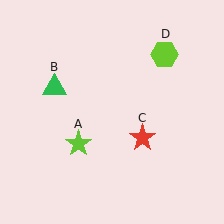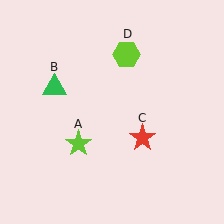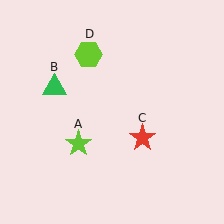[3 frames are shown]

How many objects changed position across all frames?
1 object changed position: lime hexagon (object D).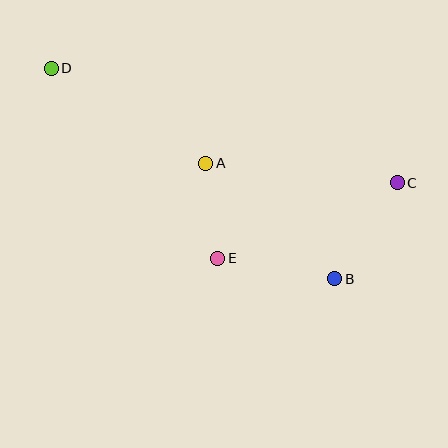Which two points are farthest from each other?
Points C and D are farthest from each other.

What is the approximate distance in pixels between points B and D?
The distance between B and D is approximately 353 pixels.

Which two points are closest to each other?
Points A and E are closest to each other.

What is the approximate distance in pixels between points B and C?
The distance between B and C is approximately 115 pixels.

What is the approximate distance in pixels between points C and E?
The distance between C and E is approximately 195 pixels.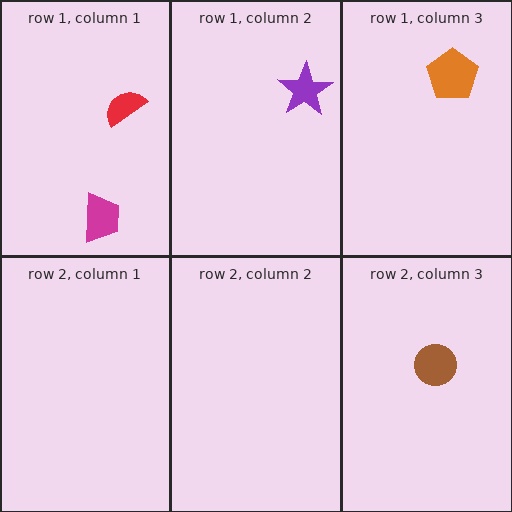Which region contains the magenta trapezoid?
The row 1, column 1 region.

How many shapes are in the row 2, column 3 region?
1.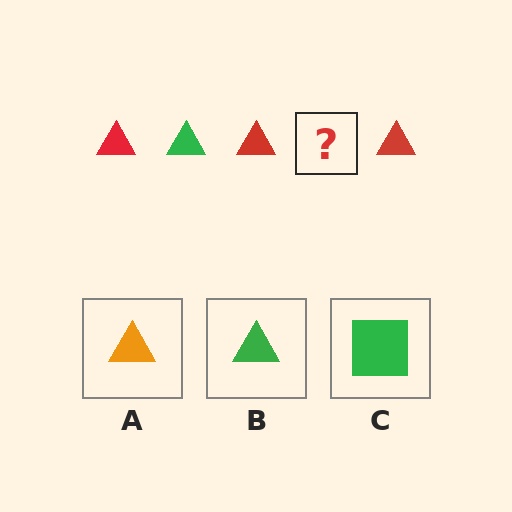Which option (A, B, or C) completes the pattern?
B.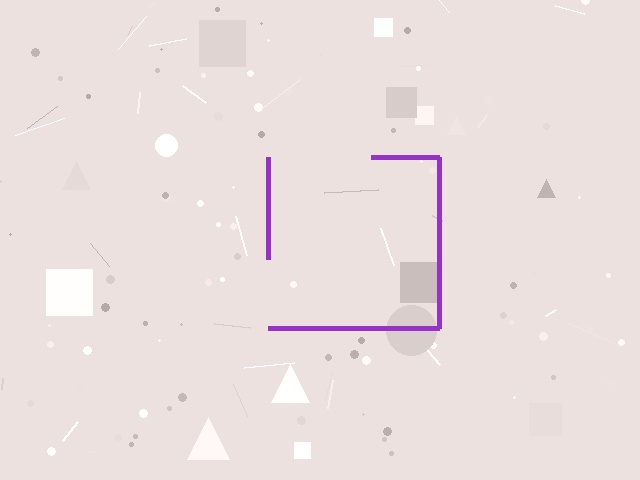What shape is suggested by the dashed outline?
The dashed outline suggests a square.